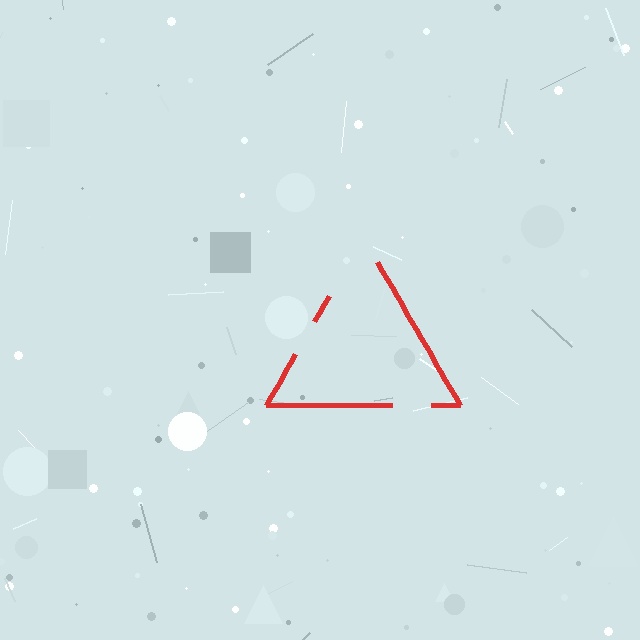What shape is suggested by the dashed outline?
The dashed outline suggests a triangle.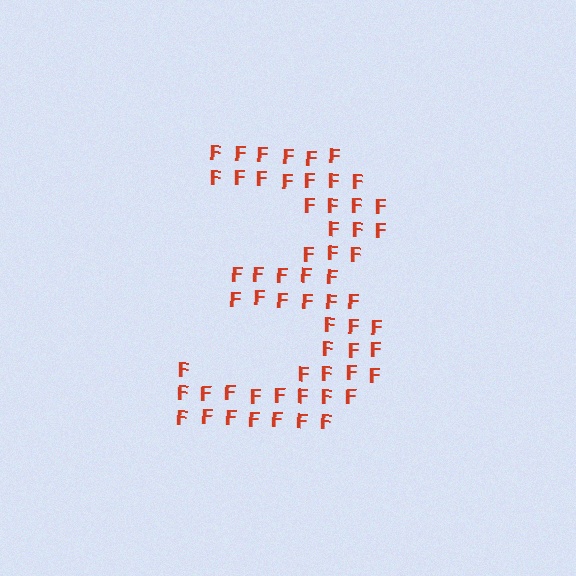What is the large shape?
The large shape is the digit 3.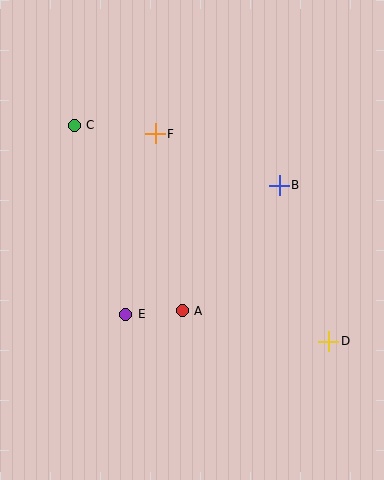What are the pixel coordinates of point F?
Point F is at (155, 134).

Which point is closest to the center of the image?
Point A at (182, 311) is closest to the center.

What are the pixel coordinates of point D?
Point D is at (329, 341).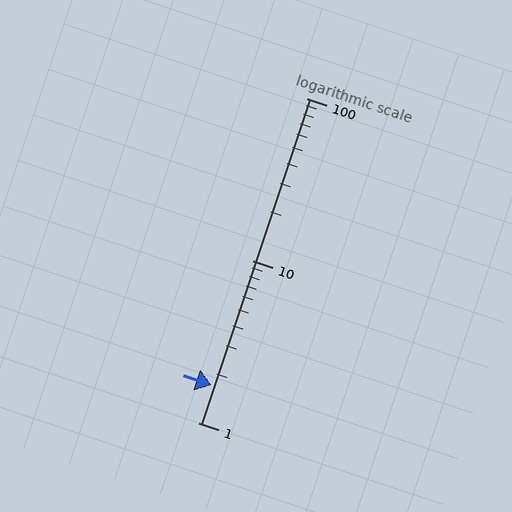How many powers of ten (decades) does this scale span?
The scale spans 2 decades, from 1 to 100.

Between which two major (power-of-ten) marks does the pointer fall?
The pointer is between 1 and 10.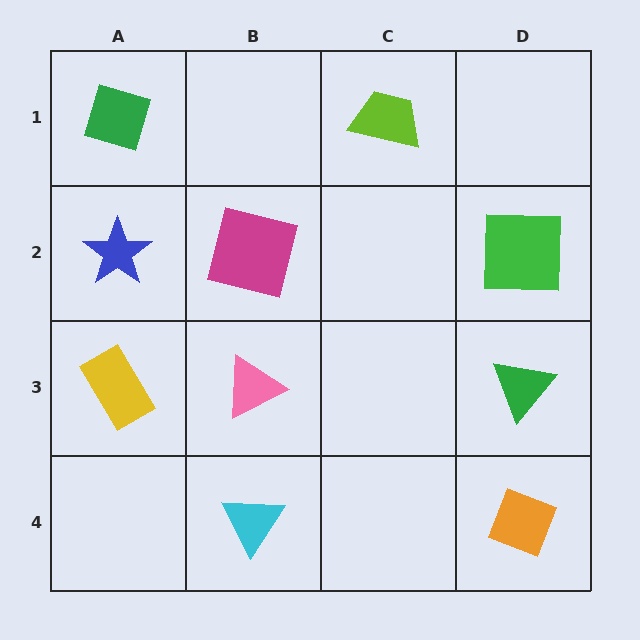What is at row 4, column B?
A cyan triangle.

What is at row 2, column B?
A magenta square.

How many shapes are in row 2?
3 shapes.